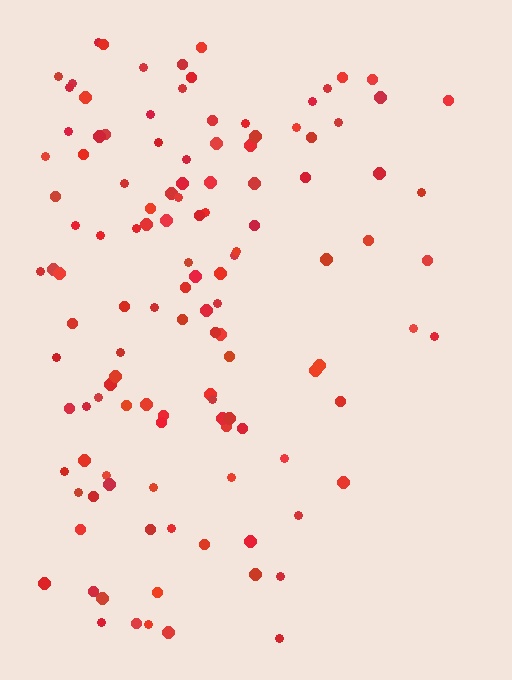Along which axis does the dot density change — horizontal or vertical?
Horizontal.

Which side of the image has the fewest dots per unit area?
The right.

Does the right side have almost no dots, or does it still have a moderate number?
Still a moderate number, just noticeably fewer than the left.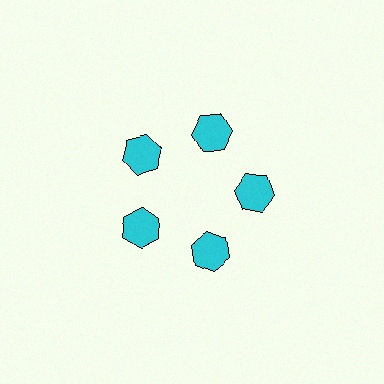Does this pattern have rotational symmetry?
Yes, this pattern has 5-fold rotational symmetry. It looks the same after rotating 72 degrees around the center.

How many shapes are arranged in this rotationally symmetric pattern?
There are 5 shapes, arranged in 5 groups of 1.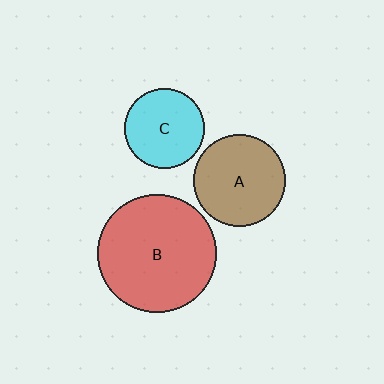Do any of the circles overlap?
No, none of the circles overlap.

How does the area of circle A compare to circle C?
Approximately 1.3 times.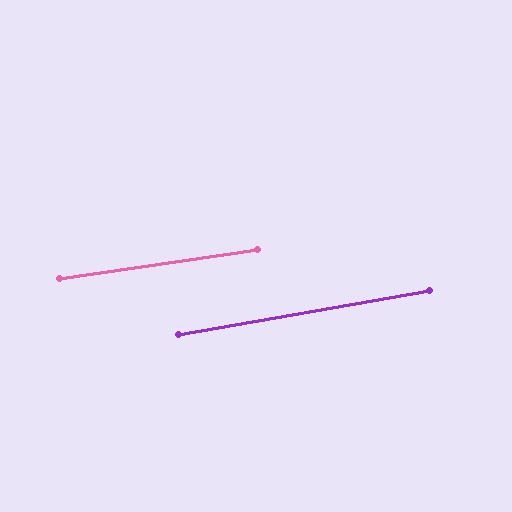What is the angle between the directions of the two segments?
Approximately 2 degrees.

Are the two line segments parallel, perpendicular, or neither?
Parallel — their directions differ by only 1.8°.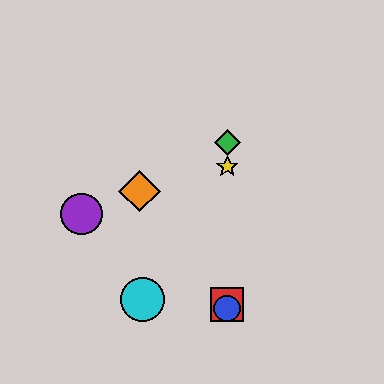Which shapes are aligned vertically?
The red square, the blue circle, the green diamond, the yellow star are aligned vertically.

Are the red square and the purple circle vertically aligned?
No, the red square is at x≈227 and the purple circle is at x≈82.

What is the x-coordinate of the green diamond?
The green diamond is at x≈227.